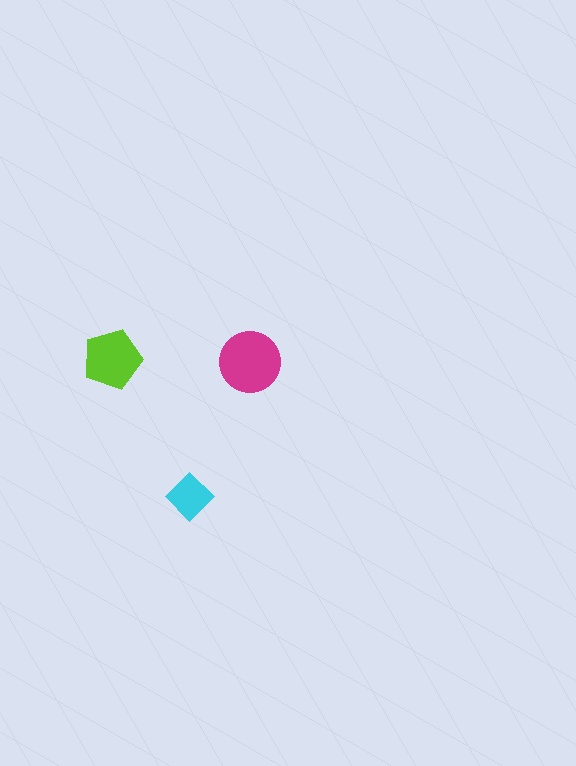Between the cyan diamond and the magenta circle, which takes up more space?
The magenta circle.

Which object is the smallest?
The cyan diamond.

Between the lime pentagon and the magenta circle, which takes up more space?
The magenta circle.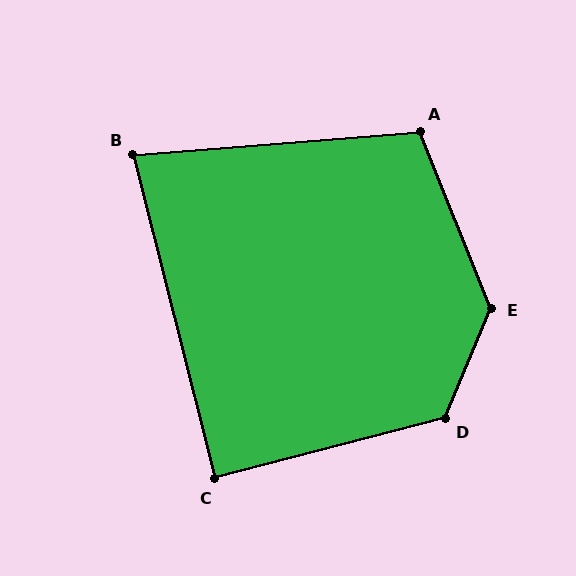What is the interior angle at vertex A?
Approximately 107 degrees (obtuse).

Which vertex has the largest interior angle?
E, at approximately 135 degrees.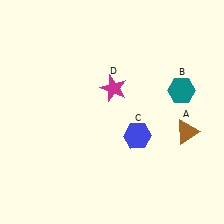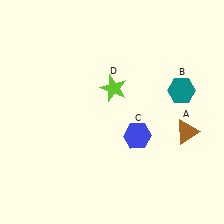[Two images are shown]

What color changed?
The star (D) changed from magenta in Image 1 to lime in Image 2.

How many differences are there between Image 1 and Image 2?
There is 1 difference between the two images.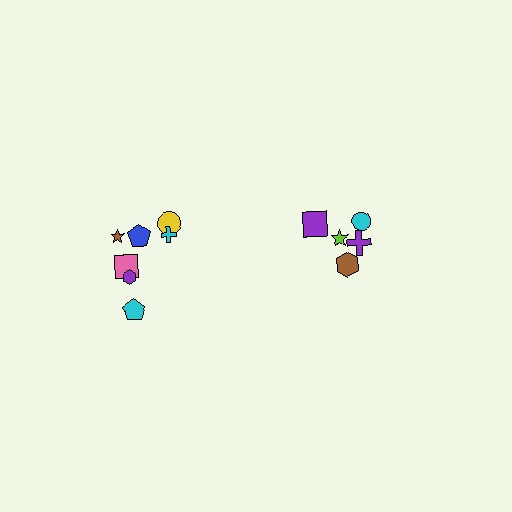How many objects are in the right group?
There are 5 objects.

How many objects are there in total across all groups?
There are 12 objects.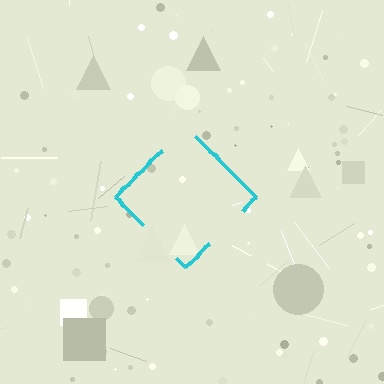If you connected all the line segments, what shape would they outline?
They would outline a diamond.